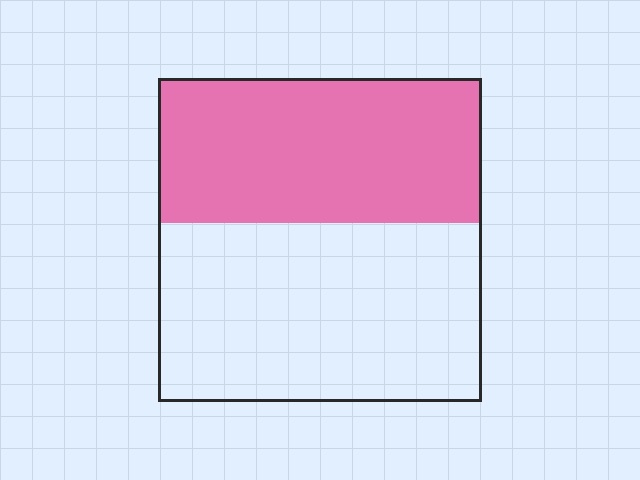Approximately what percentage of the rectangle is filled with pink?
Approximately 45%.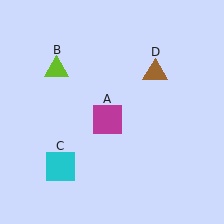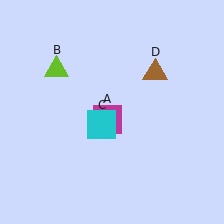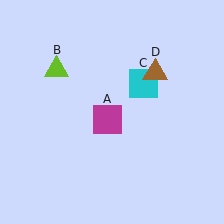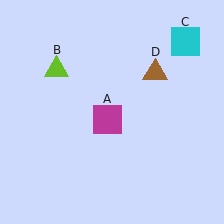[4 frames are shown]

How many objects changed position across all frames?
1 object changed position: cyan square (object C).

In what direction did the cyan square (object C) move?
The cyan square (object C) moved up and to the right.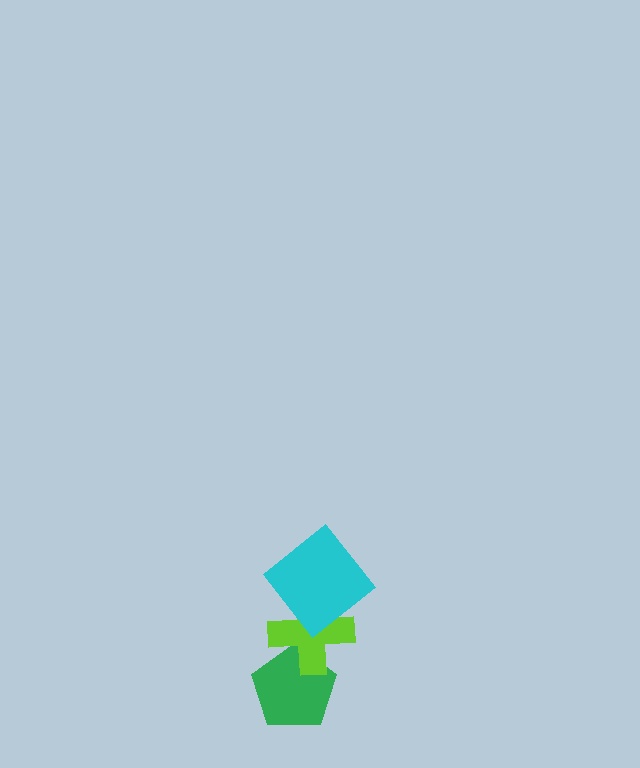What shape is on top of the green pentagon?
The lime cross is on top of the green pentagon.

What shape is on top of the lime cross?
The cyan diamond is on top of the lime cross.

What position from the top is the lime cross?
The lime cross is 2nd from the top.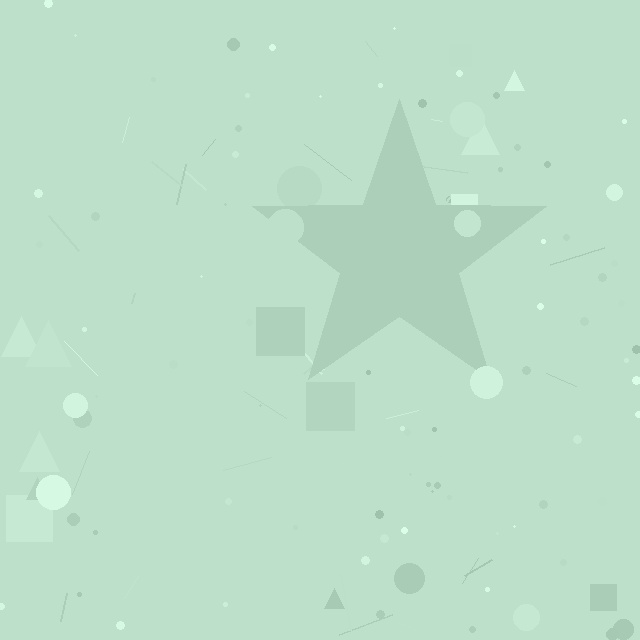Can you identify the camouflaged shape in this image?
The camouflaged shape is a star.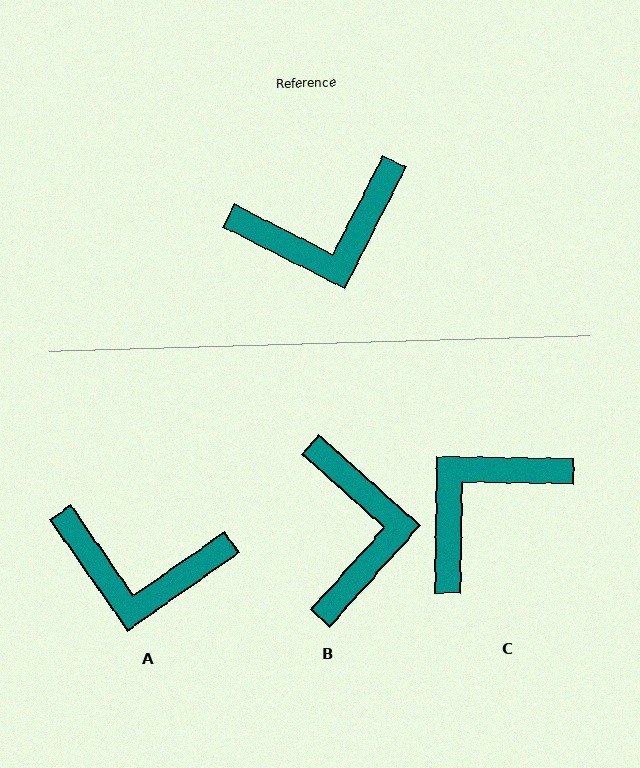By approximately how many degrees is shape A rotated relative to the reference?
Approximately 28 degrees clockwise.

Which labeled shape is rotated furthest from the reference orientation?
C, about 154 degrees away.